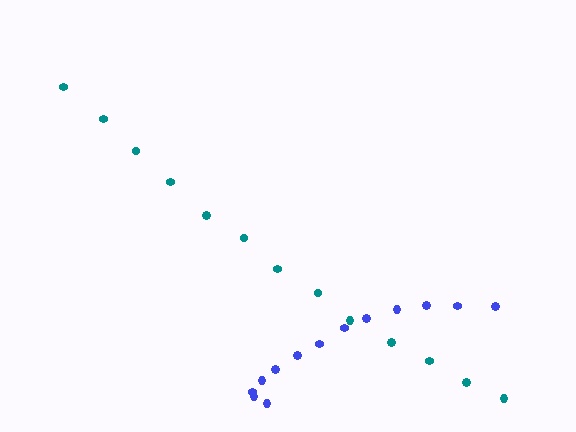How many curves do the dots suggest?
There are 2 distinct paths.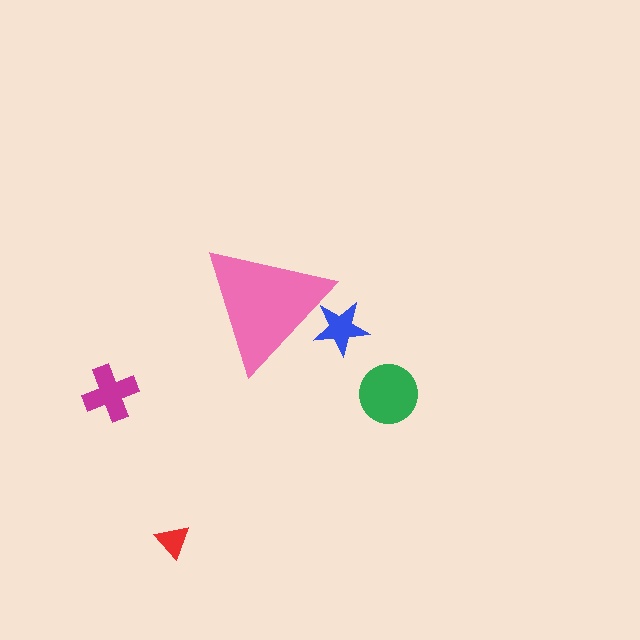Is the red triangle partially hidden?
No, the red triangle is fully visible.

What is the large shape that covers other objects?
A pink triangle.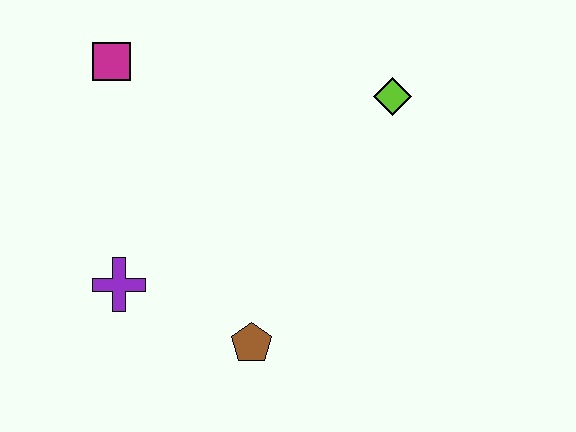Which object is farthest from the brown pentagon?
The magenta square is farthest from the brown pentagon.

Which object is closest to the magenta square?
The purple cross is closest to the magenta square.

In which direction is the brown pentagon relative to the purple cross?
The brown pentagon is to the right of the purple cross.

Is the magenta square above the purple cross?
Yes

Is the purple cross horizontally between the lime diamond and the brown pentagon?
No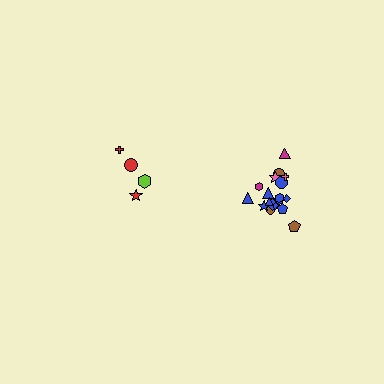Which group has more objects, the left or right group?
The right group.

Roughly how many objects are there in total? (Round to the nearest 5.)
Roughly 20 objects in total.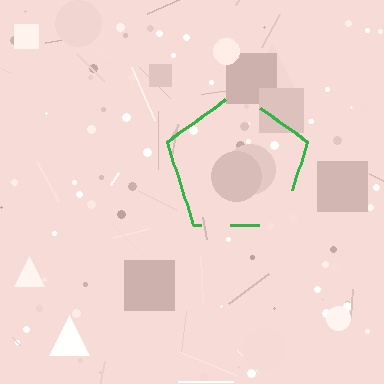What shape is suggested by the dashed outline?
The dashed outline suggests a pentagon.